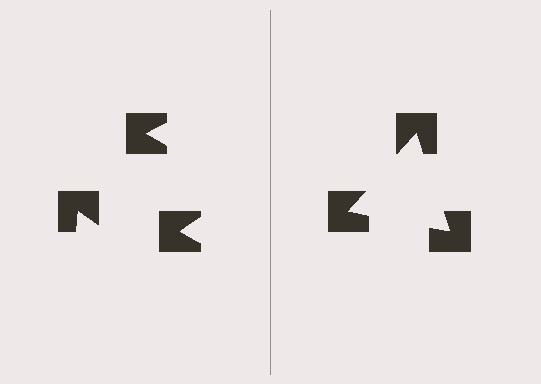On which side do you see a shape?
An illusory triangle appears on the right side. On the left side the wedge cuts are rotated, so no coherent shape forms.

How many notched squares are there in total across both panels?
6 — 3 on each side.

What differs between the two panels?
The notched squares are positioned identically on both sides; only the wedge orientations differ. On the right they align to a triangle; on the left they are misaligned.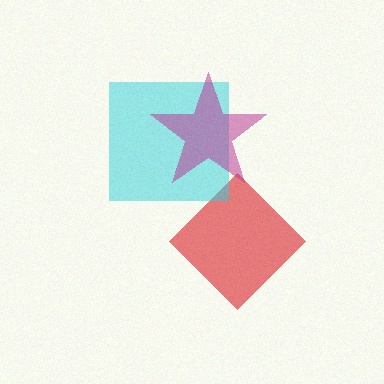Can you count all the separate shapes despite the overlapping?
Yes, there are 3 separate shapes.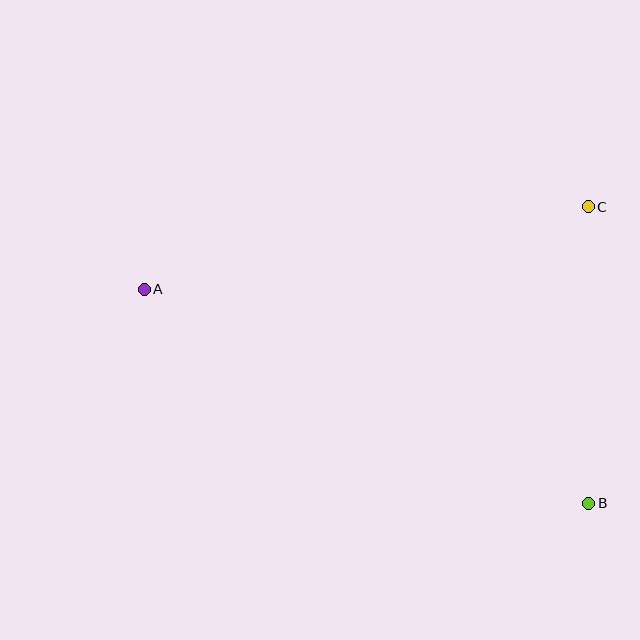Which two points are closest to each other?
Points B and C are closest to each other.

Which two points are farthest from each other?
Points A and B are farthest from each other.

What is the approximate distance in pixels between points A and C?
The distance between A and C is approximately 451 pixels.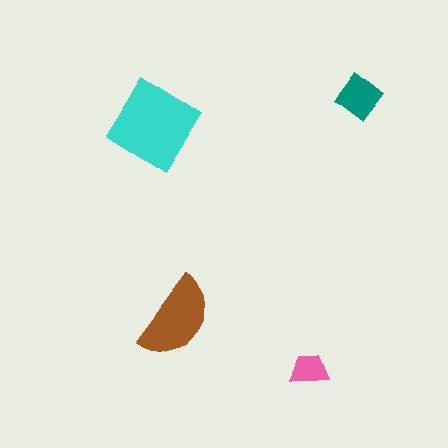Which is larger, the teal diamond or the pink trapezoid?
The teal diamond.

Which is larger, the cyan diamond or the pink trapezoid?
The cyan diamond.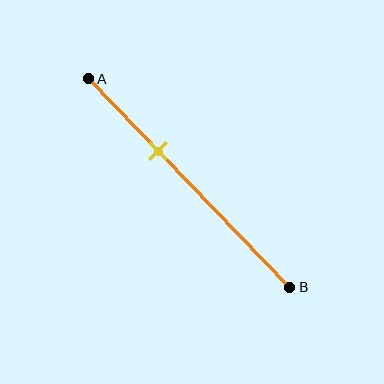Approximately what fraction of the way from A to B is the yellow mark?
The yellow mark is approximately 35% of the way from A to B.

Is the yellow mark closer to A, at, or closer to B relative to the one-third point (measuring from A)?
The yellow mark is approximately at the one-third point of segment AB.